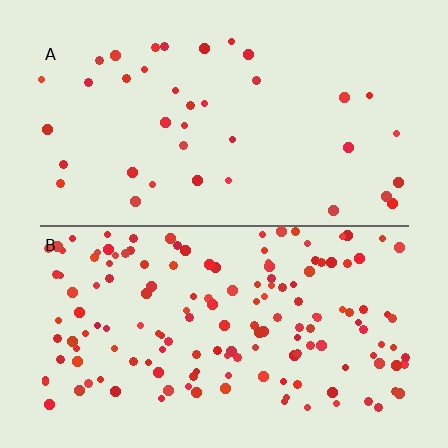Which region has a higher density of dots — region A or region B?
B (the bottom).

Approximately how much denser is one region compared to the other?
Approximately 4.1× — region B over region A.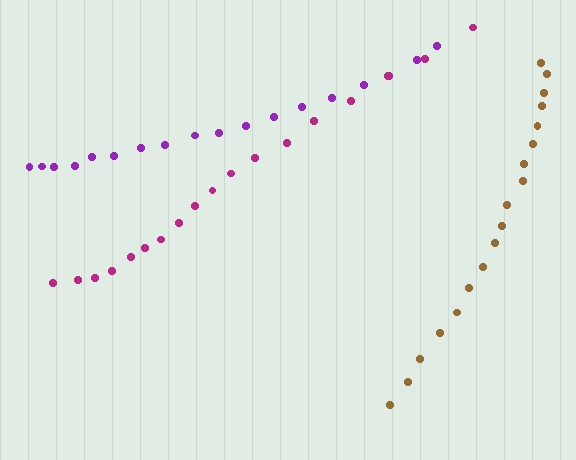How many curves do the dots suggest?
There are 3 distinct paths.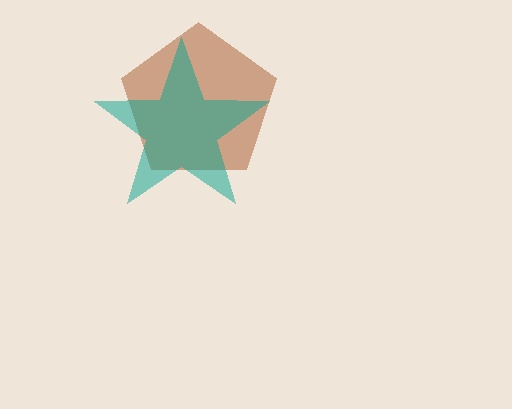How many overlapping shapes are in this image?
There are 2 overlapping shapes in the image.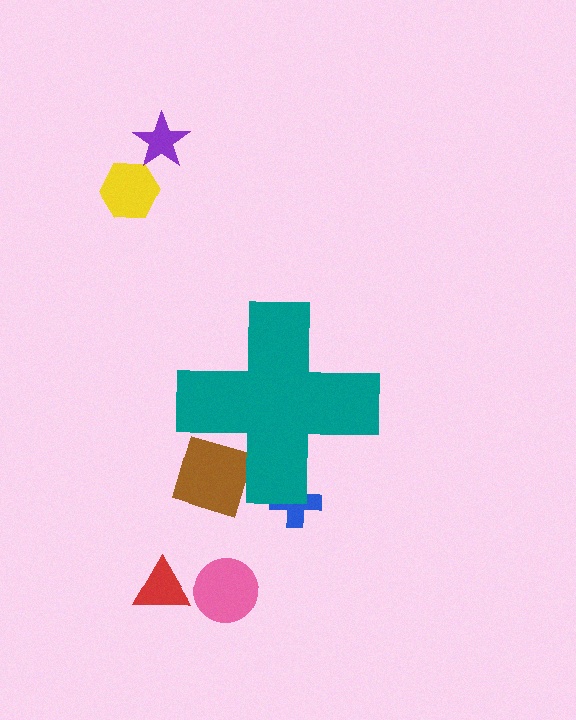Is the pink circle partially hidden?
No, the pink circle is fully visible.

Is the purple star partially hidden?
No, the purple star is fully visible.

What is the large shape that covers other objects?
A teal cross.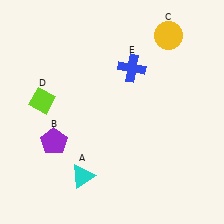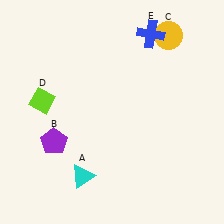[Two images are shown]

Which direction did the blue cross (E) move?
The blue cross (E) moved up.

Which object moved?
The blue cross (E) moved up.